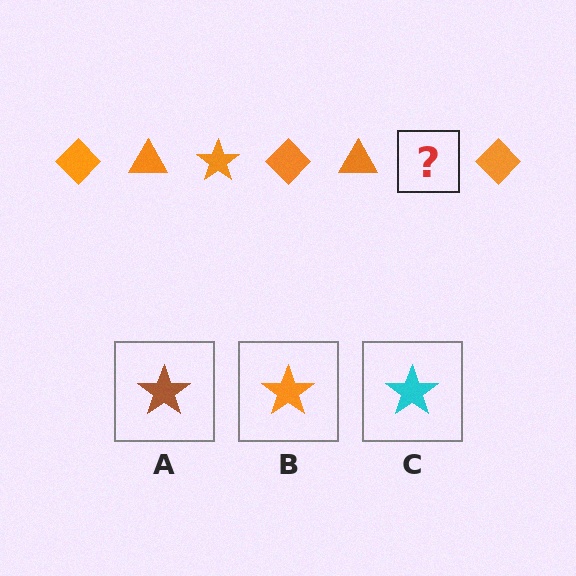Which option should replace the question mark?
Option B.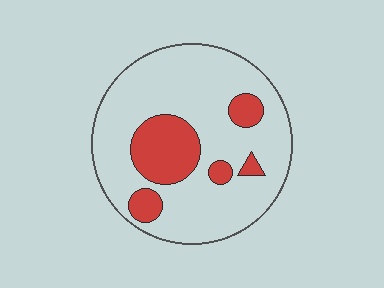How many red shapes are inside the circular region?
5.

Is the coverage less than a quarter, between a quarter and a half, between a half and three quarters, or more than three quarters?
Less than a quarter.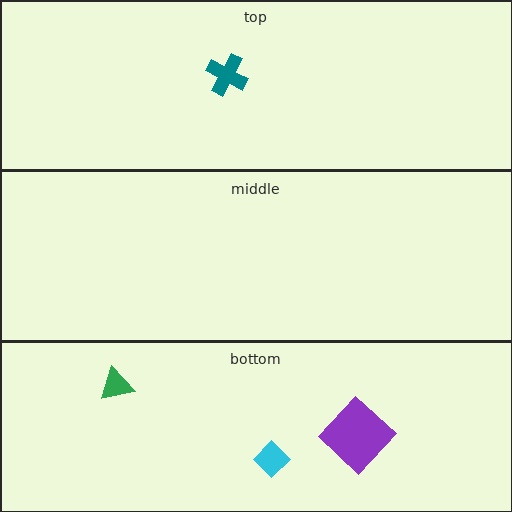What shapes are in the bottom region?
The cyan diamond, the purple diamond, the green triangle.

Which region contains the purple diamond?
The bottom region.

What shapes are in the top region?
The teal cross.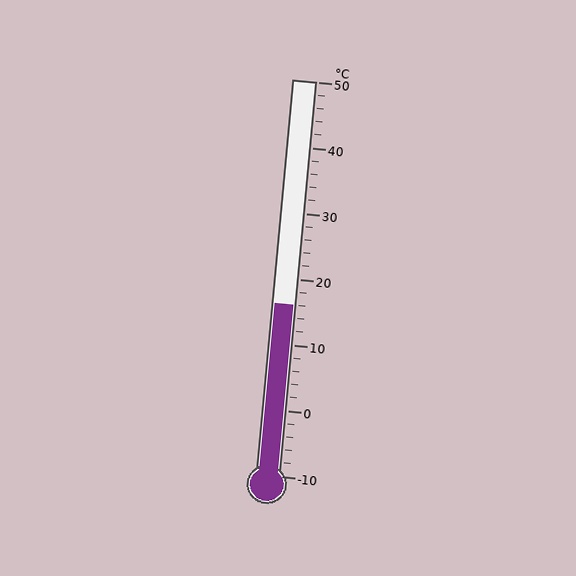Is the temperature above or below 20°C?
The temperature is below 20°C.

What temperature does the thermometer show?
The thermometer shows approximately 16°C.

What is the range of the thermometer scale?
The thermometer scale ranges from -10°C to 50°C.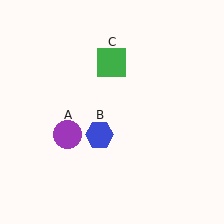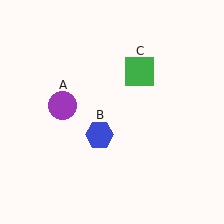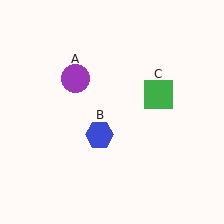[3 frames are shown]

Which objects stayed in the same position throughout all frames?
Blue hexagon (object B) remained stationary.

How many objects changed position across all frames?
2 objects changed position: purple circle (object A), green square (object C).